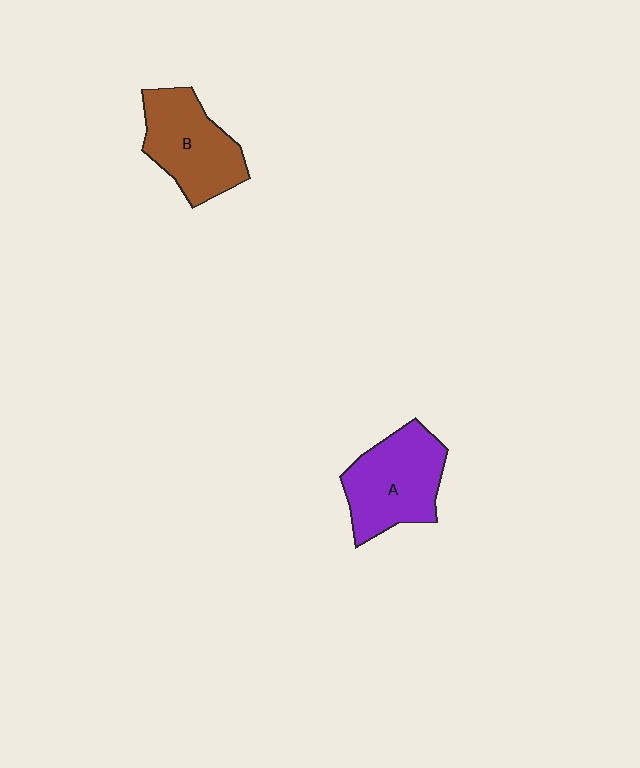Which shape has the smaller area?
Shape B (brown).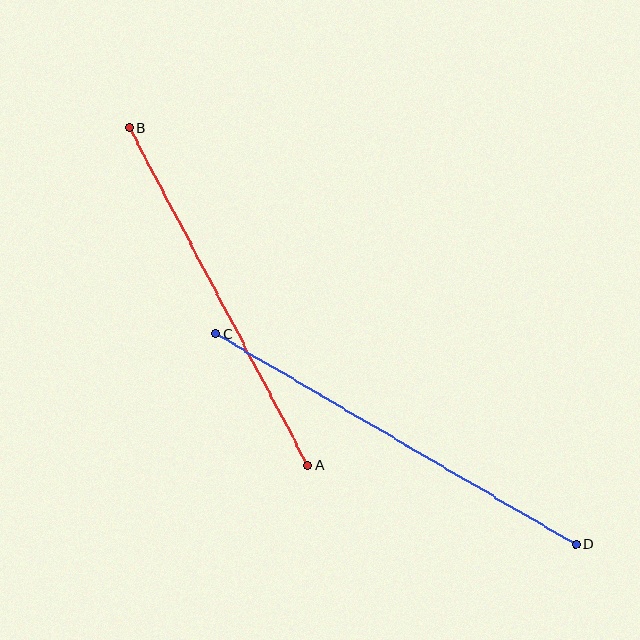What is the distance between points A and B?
The distance is approximately 382 pixels.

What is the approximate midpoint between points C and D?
The midpoint is at approximately (396, 439) pixels.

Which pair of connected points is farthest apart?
Points C and D are farthest apart.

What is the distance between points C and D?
The distance is approximately 417 pixels.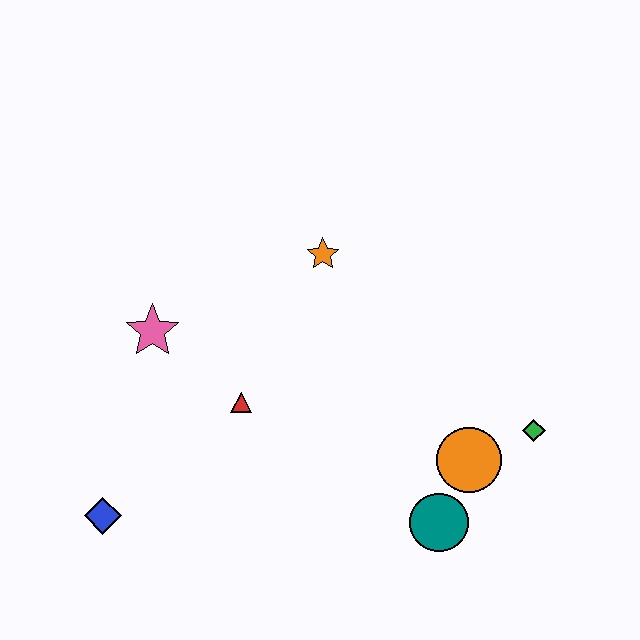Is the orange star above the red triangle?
Yes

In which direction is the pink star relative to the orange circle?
The pink star is to the left of the orange circle.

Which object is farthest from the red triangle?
The green diamond is farthest from the red triangle.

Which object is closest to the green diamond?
The orange circle is closest to the green diamond.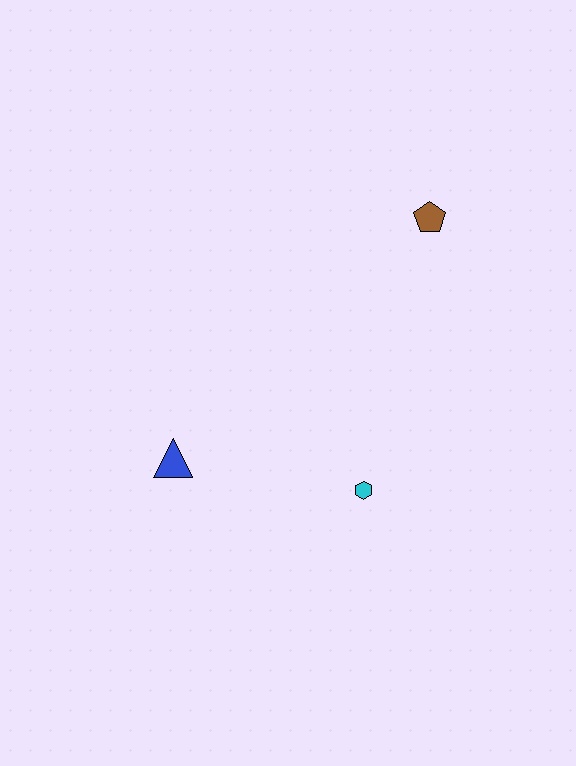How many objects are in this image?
There are 3 objects.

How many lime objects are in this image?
There are no lime objects.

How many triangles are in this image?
There is 1 triangle.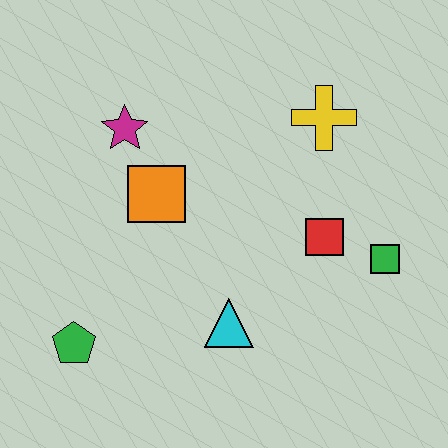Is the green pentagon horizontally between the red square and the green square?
No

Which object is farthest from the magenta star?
The green square is farthest from the magenta star.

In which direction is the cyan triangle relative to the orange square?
The cyan triangle is below the orange square.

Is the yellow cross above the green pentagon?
Yes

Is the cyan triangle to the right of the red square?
No